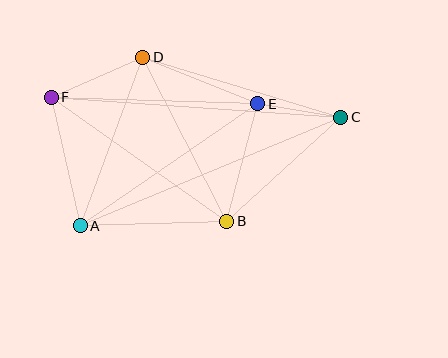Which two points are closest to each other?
Points C and E are closest to each other.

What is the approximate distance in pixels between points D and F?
The distance between D and F is approximately 100 pixels.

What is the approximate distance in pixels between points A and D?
The distance between A and D is approximately 180 pixels.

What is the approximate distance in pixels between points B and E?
The distance between B and E is approximately 121 pixels.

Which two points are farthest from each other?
Points C and F are farthest from each other.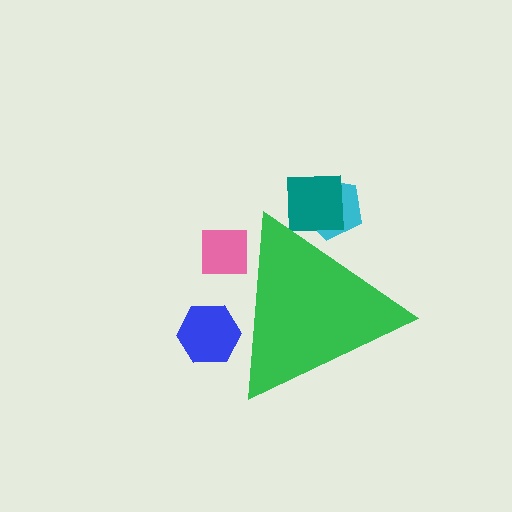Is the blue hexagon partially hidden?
Yes, the blue hexagon is partially hidden behind the green triangle.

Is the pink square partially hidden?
Yes, the pink square is partially hidden behind the green triangle.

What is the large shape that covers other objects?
A green triangle.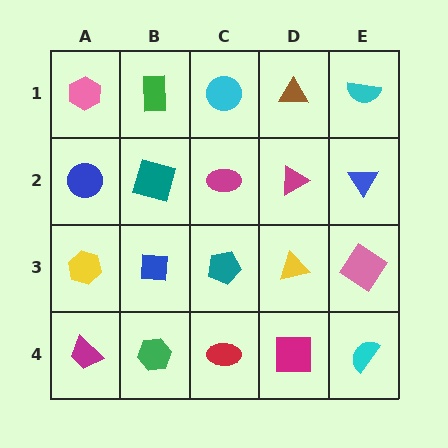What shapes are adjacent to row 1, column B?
A teal square (row 2, column B), a pink hexagon (row 1, column A), a cyan circle (row 1, column C).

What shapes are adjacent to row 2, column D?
A brown triangle (row 1, column D), a yellow triangle (row 3, column D), a magenta ellipse (row 2, column C), a blue triangle (row 2, column E).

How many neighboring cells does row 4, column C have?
3.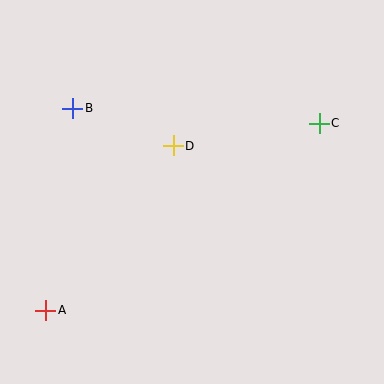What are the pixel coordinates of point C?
Point C is at (319, 123).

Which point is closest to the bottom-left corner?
Point A is closest to the bottom-left corner.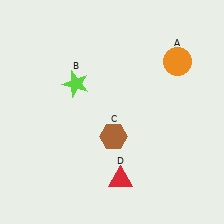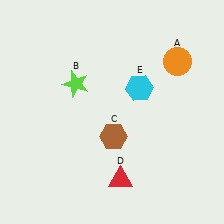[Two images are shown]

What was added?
A cyan hexagon (E) was added in Image 2.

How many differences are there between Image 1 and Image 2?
There is 1 difference between the two images.